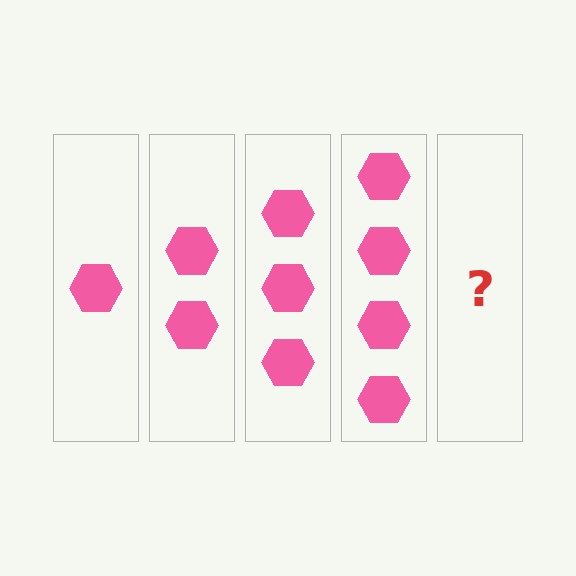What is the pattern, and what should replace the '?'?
The pattern is that each step adds one more hexagon. The '?' should be 5 hexagons.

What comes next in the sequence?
The next element should be 5 hexagons.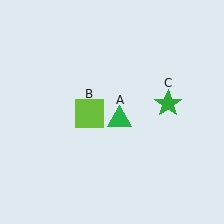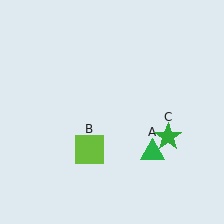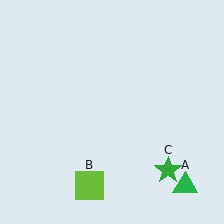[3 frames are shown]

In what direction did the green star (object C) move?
The green star (object C) moved down.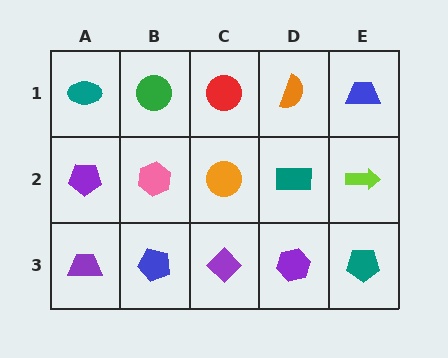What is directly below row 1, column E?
A lime arrow.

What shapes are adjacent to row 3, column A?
A purple pentagon (row 2, column A), a blue pentagon (row 3, column B).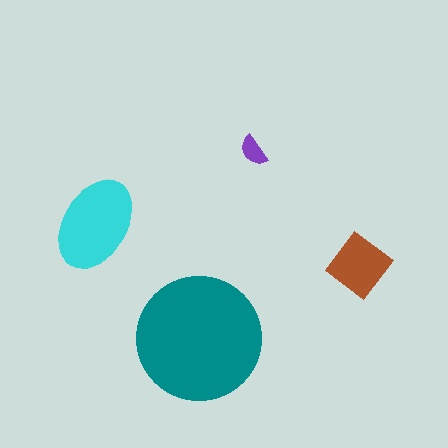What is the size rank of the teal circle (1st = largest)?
1st.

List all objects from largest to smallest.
The teal circle, the cyan ellipse, the brown diamond, the purple semicircle.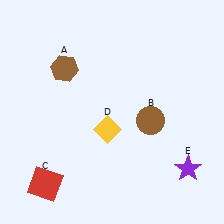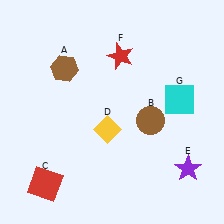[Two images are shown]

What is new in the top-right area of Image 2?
A cyan square (G) was added in the top-right area of Image 2.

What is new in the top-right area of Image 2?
A red star (F) was added in the top-right area of Image 2.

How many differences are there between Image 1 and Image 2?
There are 2 differences between the two images.